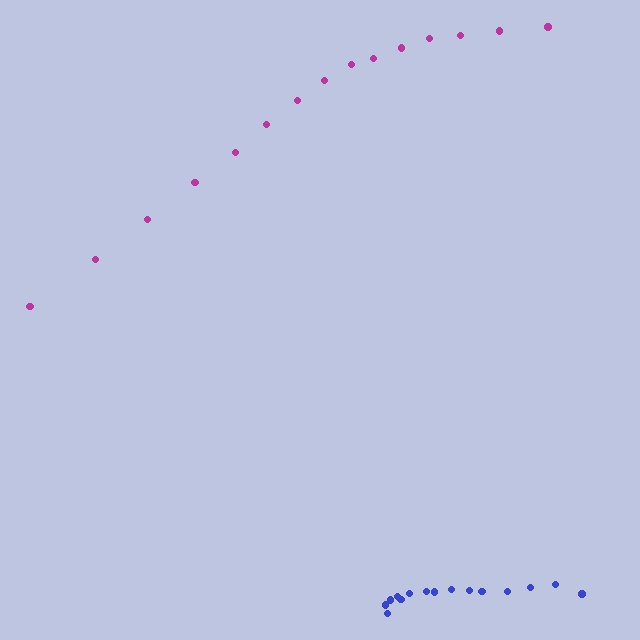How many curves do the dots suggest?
There are 2 distinct paths.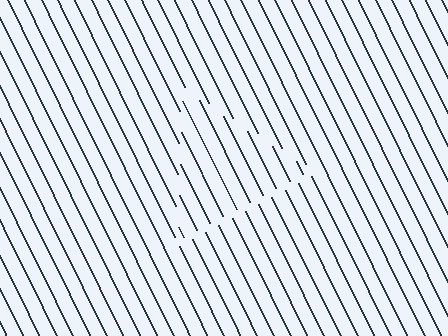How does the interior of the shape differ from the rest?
The interior of the shape contains the same grating, shifted by half a period — the contour is defined by the phase discontinuity where line-ends from the inner and outer gratings abut.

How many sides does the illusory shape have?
3 sides — the line-ends trace a triangle.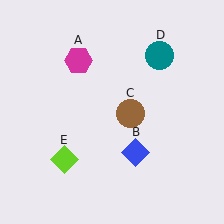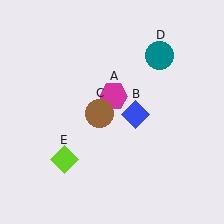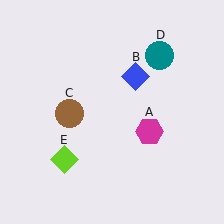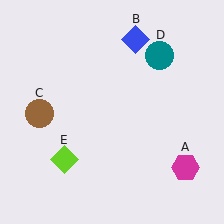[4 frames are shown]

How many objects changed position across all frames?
3 objects changed position: magenta hexagon (object A), blue diamond (object B), brown circle (object C).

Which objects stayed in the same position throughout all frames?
Teal circle (object D) and lime diamond (object E) remained stationary.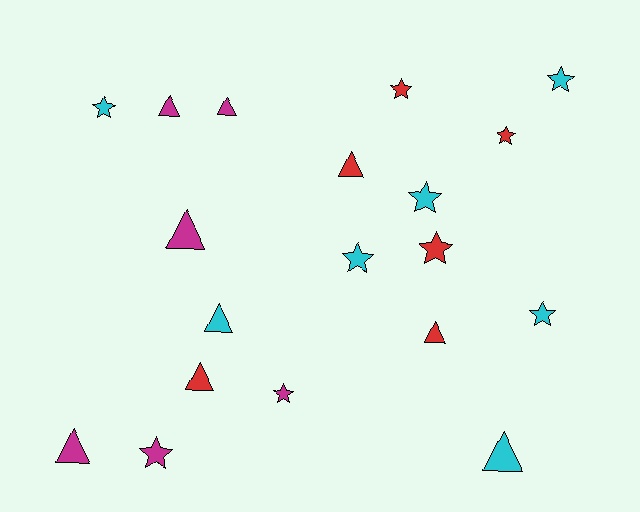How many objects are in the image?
There are 19 objects.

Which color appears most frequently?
Cyan, with 7 objects.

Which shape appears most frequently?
Star, with 10 objects.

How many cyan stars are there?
There are 5 cyan stars.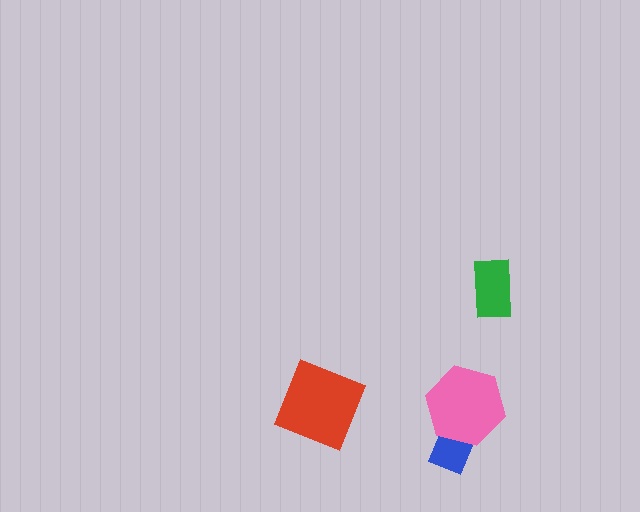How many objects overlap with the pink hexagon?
1 object overlaps with the pink hexagon.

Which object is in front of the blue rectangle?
The pink hexagon is in front of the blue rectangle.